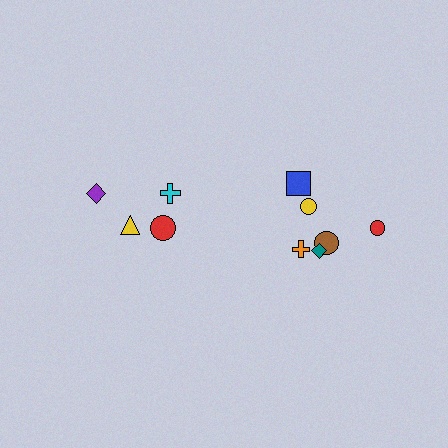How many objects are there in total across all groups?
There are 10 objects.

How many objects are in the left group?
There are 4 objects.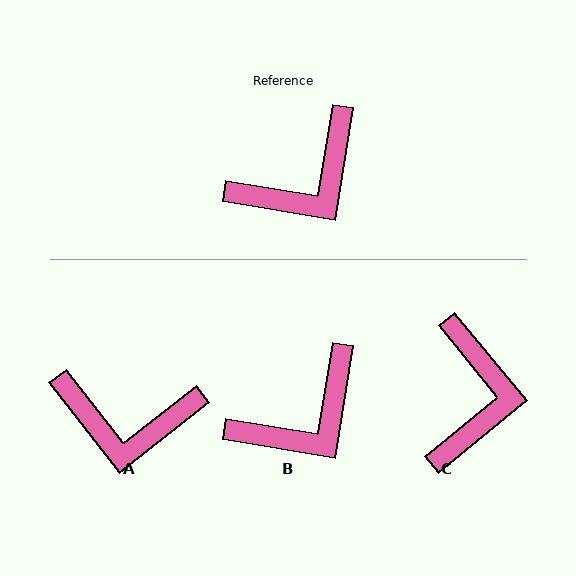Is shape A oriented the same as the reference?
No, it is off by about 42 degrees.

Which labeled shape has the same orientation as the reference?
B.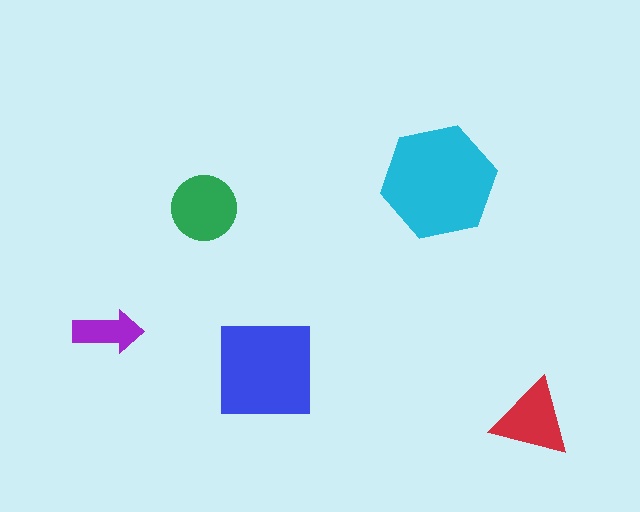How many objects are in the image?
There are 5 objects in the image.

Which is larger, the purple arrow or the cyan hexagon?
The cyan hexagon.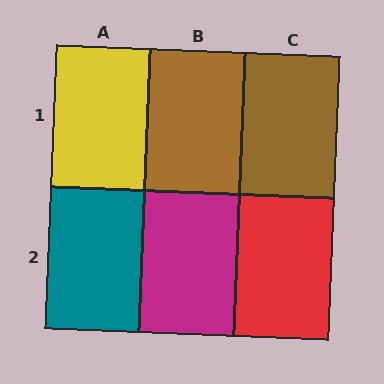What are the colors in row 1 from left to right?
Yellow, brown, brown.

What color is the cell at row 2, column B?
Magenta.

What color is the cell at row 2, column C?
Red.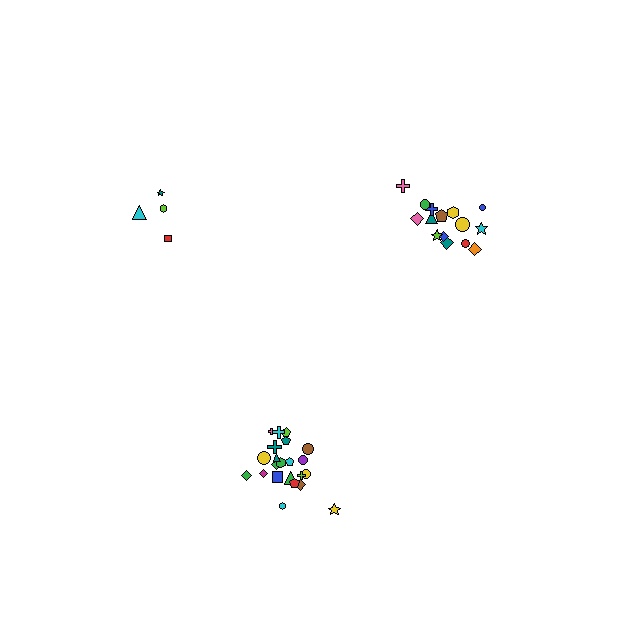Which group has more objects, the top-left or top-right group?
The top-right group.